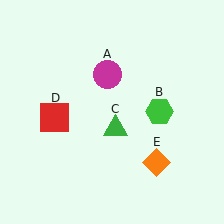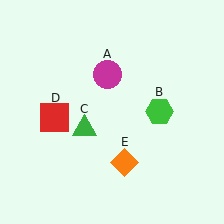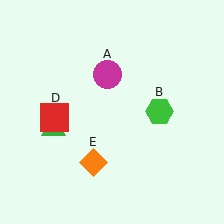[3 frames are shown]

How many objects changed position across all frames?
2 objects changed position: green triangle (object C), orange diamond (object E).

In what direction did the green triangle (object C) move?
The green triangle (object C) moved left.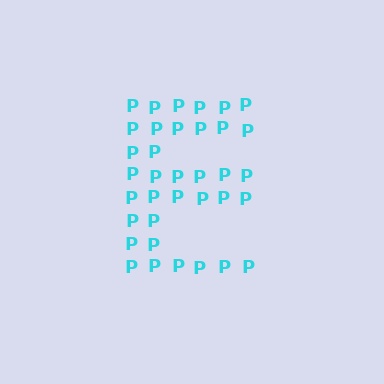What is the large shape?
The large shape is the letter E.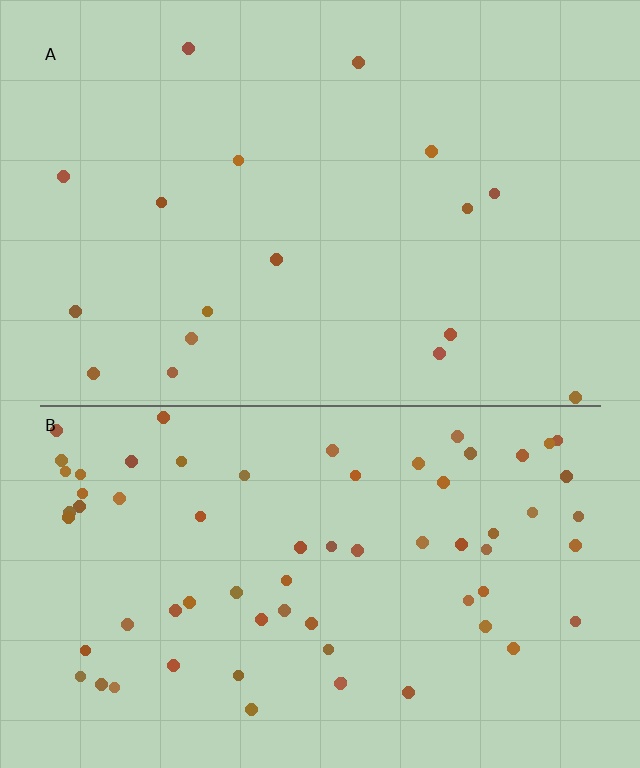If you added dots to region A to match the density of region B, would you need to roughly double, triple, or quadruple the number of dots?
Approximately quadruple.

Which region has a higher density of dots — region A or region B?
B (the bottom).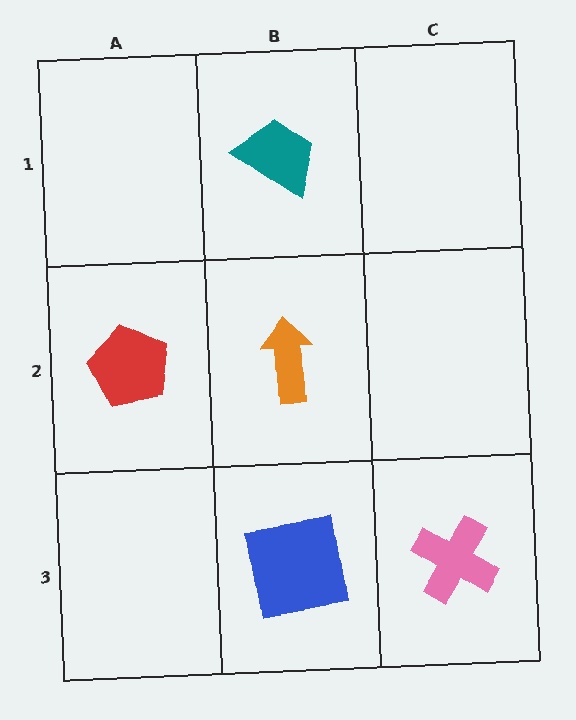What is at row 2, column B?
An orange arrow.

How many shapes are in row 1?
1 shape.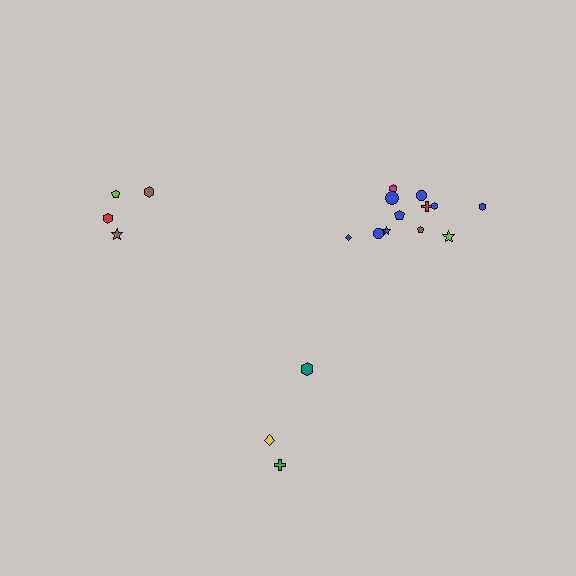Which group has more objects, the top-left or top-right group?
The top-right group.